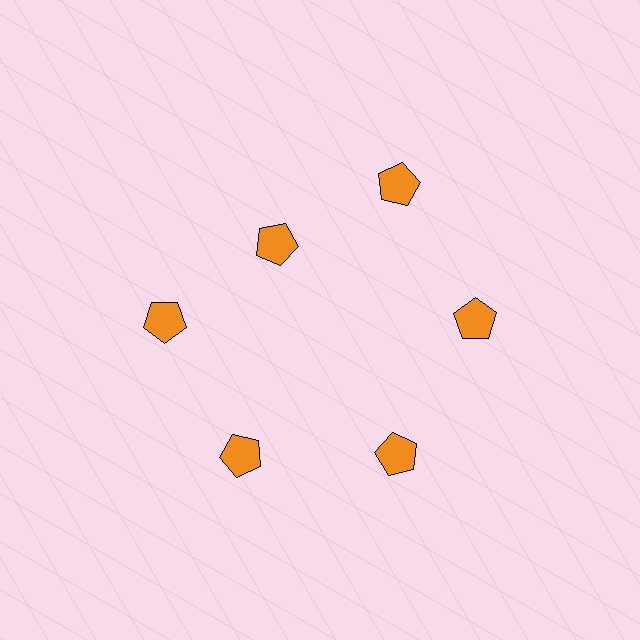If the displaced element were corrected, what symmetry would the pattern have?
It would have 6-fold rotational symmetry — the pattern would map onto itself every 60 degrees.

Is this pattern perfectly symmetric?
No. The 6 orange pentagons are arranged in a ring, but one element near the 11 o'clock position is pulled inward toward the center, breaking the 6-fold rotational symmetry.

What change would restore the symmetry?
The symmetry would be restored by moving it outward, back onto the ring so that all 6 pentagons sit at equal angles and equal distance from the center.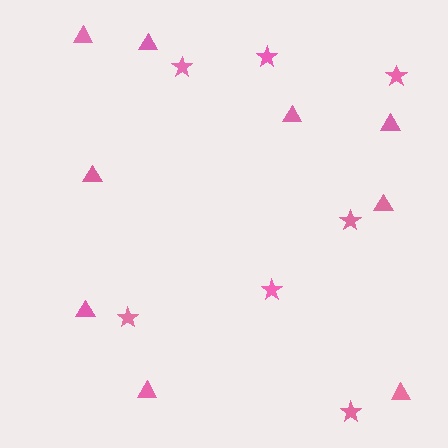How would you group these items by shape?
There are 2 groups: one group of stars (7) and one group of triangles (9).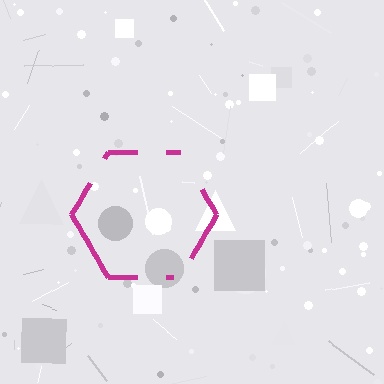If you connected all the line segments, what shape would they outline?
They would outline a hexagon.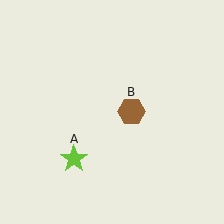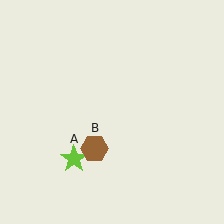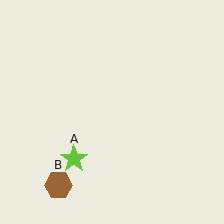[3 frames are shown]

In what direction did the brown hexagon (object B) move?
The brown hexagon (object B) moved down and to the left.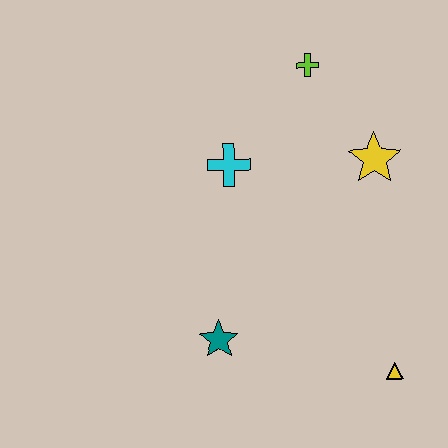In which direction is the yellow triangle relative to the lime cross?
The yellow triangle is below the lime cross.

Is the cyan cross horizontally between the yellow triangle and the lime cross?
No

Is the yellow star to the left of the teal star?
No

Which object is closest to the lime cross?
The yellow star is closest to the lime cross.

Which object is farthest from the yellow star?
The teal star is farthest from the yellow star.